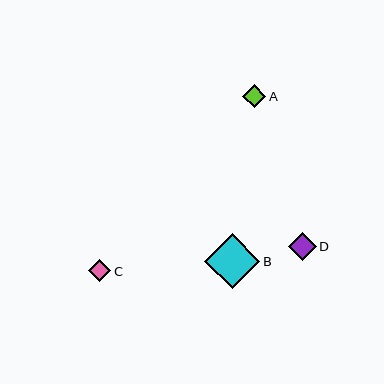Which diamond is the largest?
Diamond B is the largest with a size of approximately 55 pixels.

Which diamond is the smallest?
Diamond C is the smallest with a size of approximately 22 pixels.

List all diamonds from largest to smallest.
From largest to smallest: B, D, A, C.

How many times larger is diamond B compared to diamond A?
Diamond B is approximately 2.4 times the size of diamond A.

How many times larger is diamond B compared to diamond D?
Diamond B is approximately 2.0 times the size of diamond D.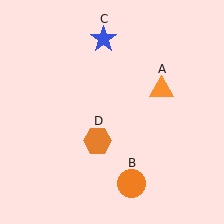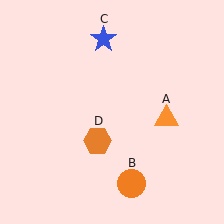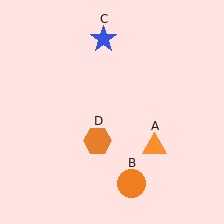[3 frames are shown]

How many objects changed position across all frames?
1 object changed position: orange triangle (object A).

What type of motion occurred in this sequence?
The orange triangle (object A) rotated clockwise around the center of the scene.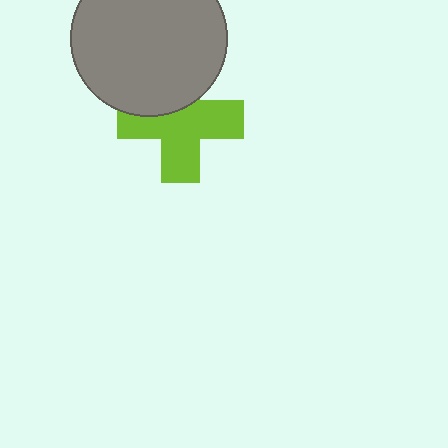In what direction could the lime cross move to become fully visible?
The lime cross could move down. That would shift it out from behind the gray circle entirely.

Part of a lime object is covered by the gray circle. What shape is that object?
It is a cross.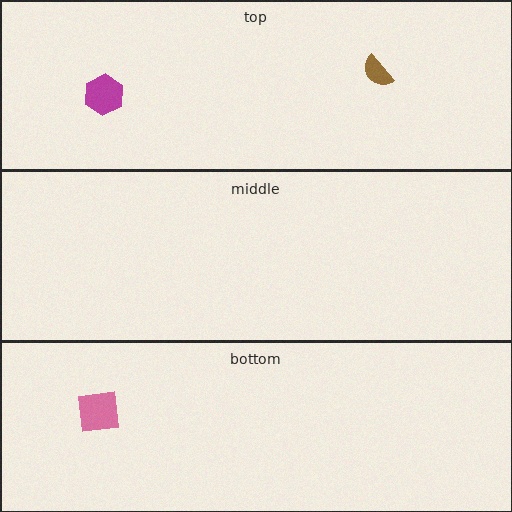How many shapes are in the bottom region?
1.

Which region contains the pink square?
The bottom region.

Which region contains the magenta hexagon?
The top region.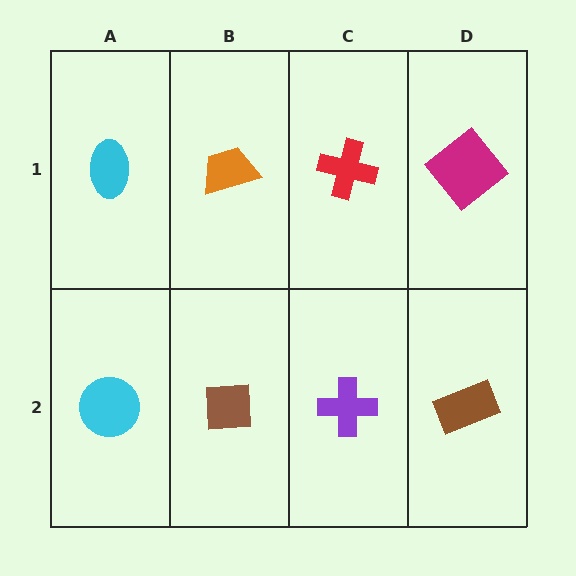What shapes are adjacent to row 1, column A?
A cyan circle (row 2, column A), an orange trapezoid (row 1, column B).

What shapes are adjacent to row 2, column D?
A magenta diamond (row 1, column D), a purple cross (row 2, column C).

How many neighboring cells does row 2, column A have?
2.